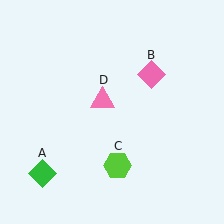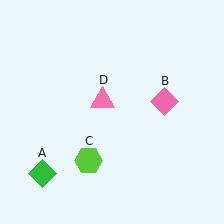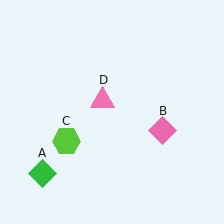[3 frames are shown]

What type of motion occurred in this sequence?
The pink diamond (object B), lime hexagon (object C) rotated clockwise around the center of the scene.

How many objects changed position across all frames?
2 objects changed position: pink diamond (object B), lime hexagon (object C).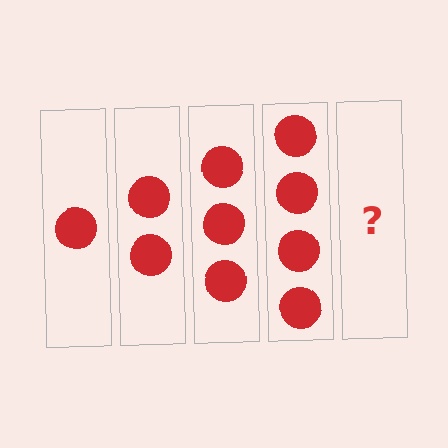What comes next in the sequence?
The next element should be 5 circles.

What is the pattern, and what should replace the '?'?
The pattern is that each step adds one more circle. The '?' should be 5 circles.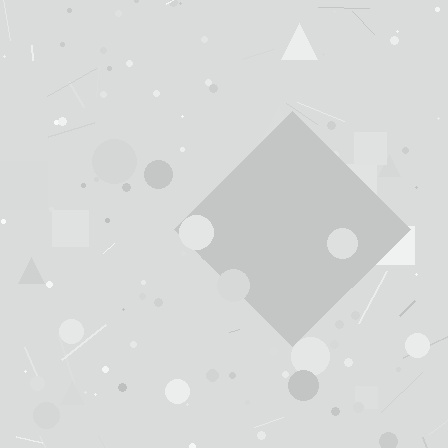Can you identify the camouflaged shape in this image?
The camouflaged shape is a diamond.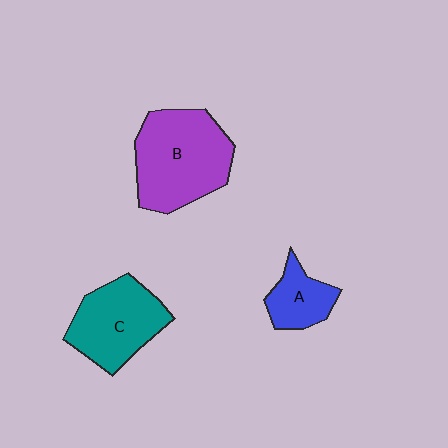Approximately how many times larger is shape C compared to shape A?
Approximately 1.9 times.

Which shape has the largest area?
Shape B (purple).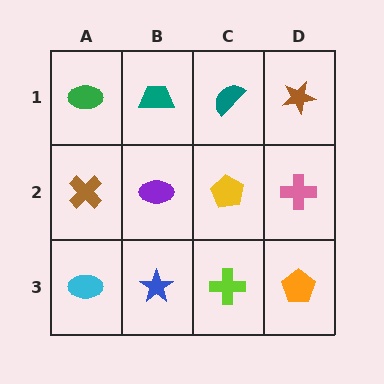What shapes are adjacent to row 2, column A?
A green ellipse (row 1, column A), a cyan ellipse (row 3, column A), a purple ellipse (row 2, column B).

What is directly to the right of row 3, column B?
A lime cross.